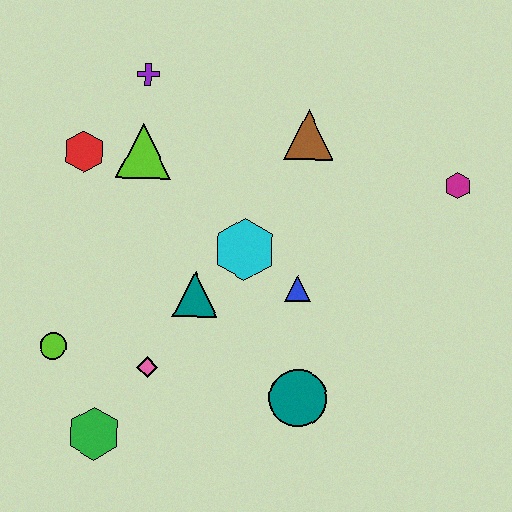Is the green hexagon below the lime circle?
Yes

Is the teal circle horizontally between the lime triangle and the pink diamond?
No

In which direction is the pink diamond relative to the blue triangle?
The pink diamond is to the left of the blue triangle.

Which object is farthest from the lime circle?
The magenta hexagon is farthest from the lime circle.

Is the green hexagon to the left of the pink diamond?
Yes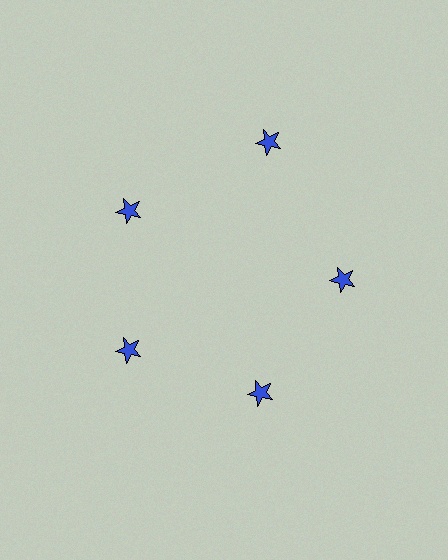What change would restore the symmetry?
The symmetry would be restored by moving it inward, back onto the ring so that all 5 stars sit at equal angles and equal distance from the center.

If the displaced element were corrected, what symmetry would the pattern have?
It would have 5-fold rotational symmetry — the pattern would map onto itself every 72 degrees.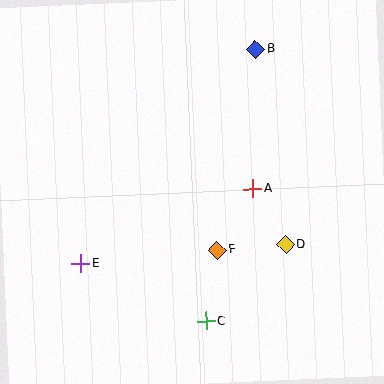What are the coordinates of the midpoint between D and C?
The midpoint between D and C is at (246, 283).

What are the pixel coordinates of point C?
Point C is at (206, 321).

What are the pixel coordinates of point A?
Point A is at (253, 189).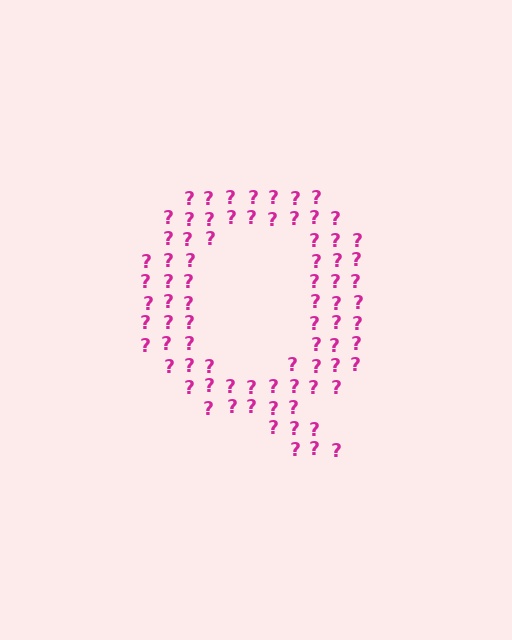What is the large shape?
The large shape is the letter Q.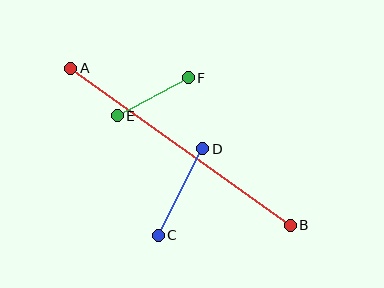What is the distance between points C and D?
The distance is approximately 97 pixels.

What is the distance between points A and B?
The distance is approximately 270 pixels.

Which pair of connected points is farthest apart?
Points A and B are farthest apart.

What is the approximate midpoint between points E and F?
The midpoint is at approximately (153, 97) pixels.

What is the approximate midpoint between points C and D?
The midpoint is at approximately (180, 192) pixels.